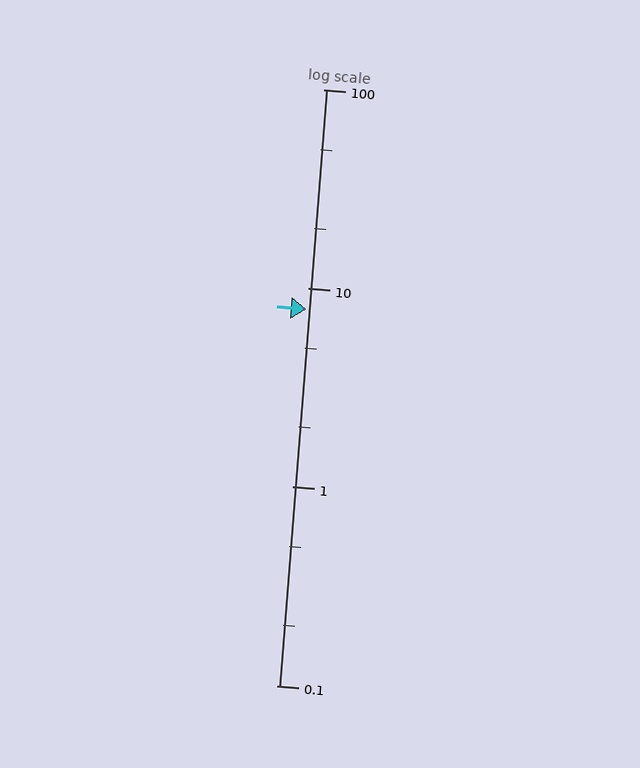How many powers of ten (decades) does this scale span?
The scale spans 3 decades, from 0.1 to 100.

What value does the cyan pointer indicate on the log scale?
The pointer indicates approximately 7.8.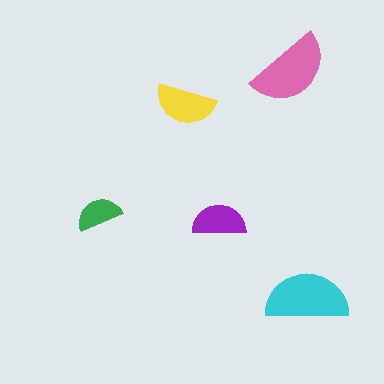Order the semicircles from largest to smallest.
the cyan one, the pink one, the yellow one, the purple one, the green one.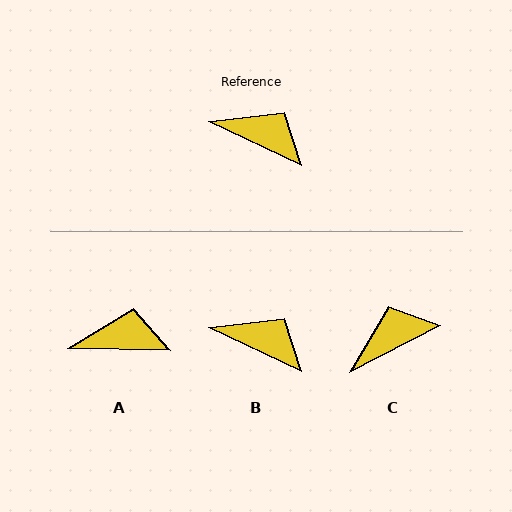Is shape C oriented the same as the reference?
No, it is off by about 52 degrees.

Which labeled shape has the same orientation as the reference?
B.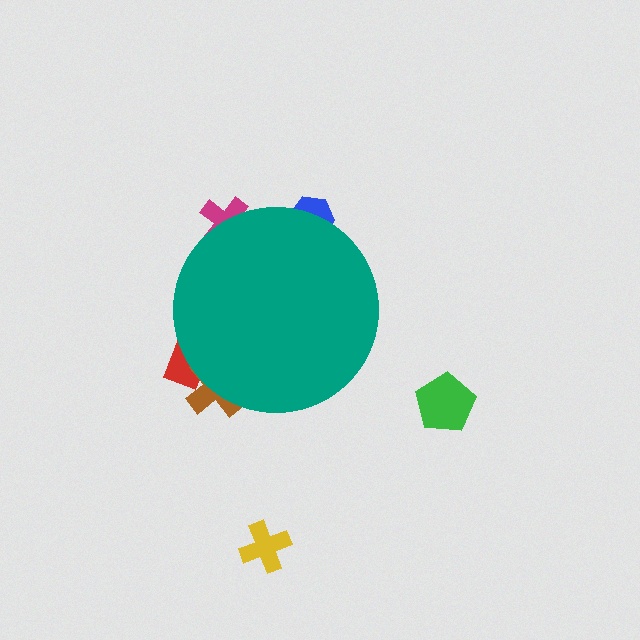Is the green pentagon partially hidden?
No, the green pentagon is fully visible.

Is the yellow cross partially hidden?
No, the yellow cross is fully visible.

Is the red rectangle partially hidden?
Yes, the red rectangle is partially hidden behind the teal circle.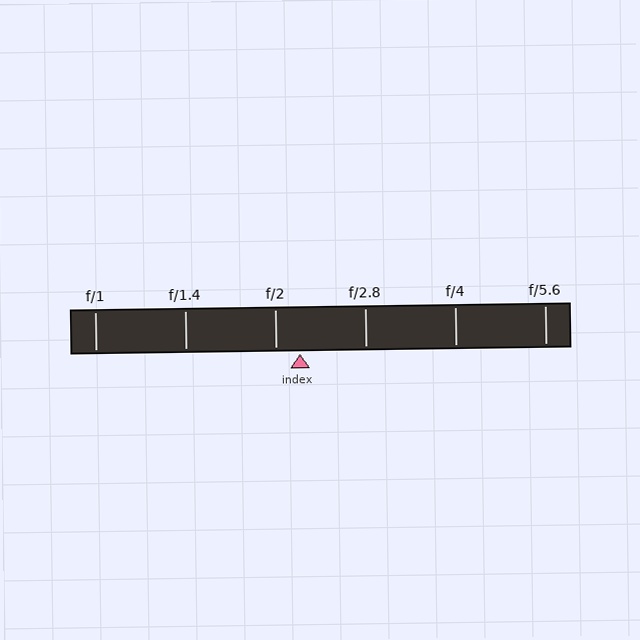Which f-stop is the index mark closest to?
The index mark is closest to f/2.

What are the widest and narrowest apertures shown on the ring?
The widest aperture shown is f/1 and the narrowest is f/5.6.